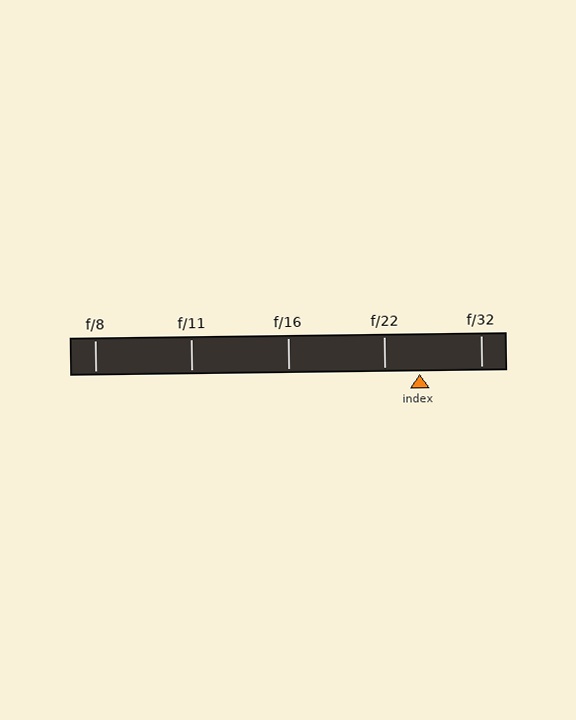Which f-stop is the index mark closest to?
The index mark is closest to f/22.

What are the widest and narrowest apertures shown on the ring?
The widest aperture shown is f/8 and the narrowest is f/32.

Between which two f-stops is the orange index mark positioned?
The index mark is between f/22 and f/32.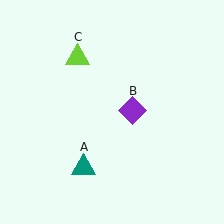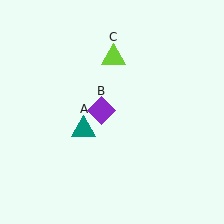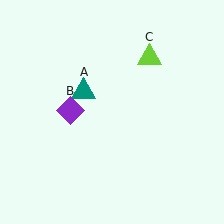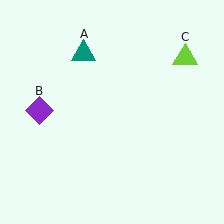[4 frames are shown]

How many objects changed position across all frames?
3 objects changed position: teal triangle (object A), purple diamond (object B), lime triangle (object C).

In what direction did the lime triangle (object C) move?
The lime triangle (object C) moved right.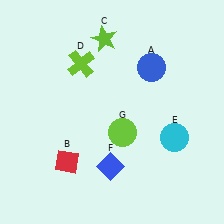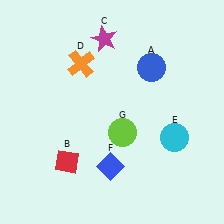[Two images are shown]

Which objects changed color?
C changed from lime to magenta. D changed from lime to orange.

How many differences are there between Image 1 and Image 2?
There are 2 differences between the two images.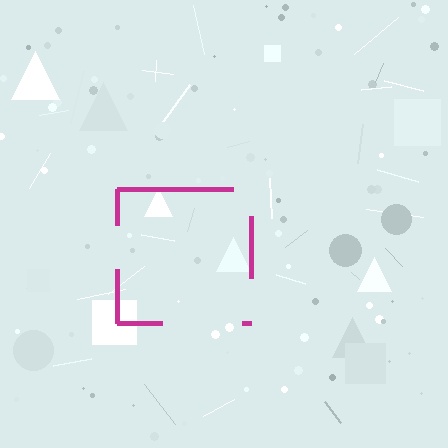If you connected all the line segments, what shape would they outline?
They would outline a square.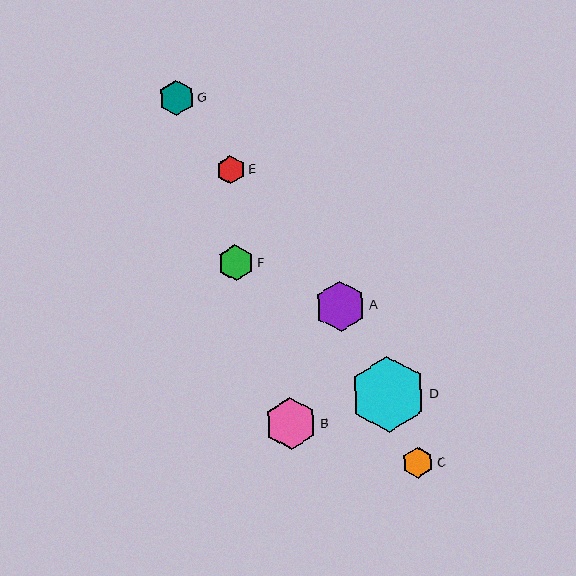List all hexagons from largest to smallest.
From largest to smallest: D, B, A, F, G, C, E.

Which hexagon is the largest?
Hexagon D is the largest with a size of approximately 76 pixels.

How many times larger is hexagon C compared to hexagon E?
Hexagon C is approximately 1.1 times the size of hexagon E.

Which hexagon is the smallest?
Hexagon E is the smallest with a size of approximately 28 pixels.